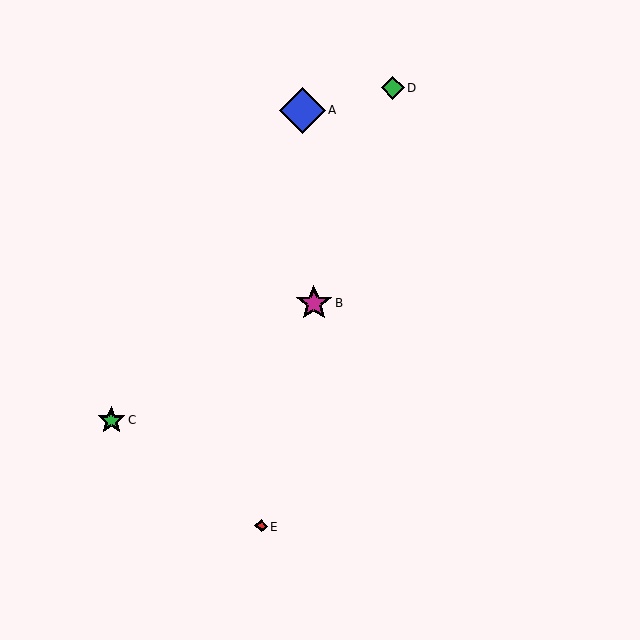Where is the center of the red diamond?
The center of the red diamond is at (261, 526).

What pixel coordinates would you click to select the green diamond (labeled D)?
Click at (393, 87) to select the green diamond D.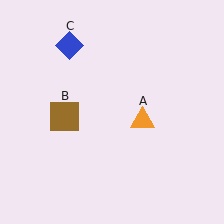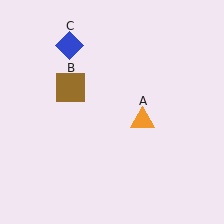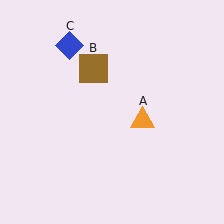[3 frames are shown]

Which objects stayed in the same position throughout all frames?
Orange triangle (object A) and blue diamond (object C) remained stationary.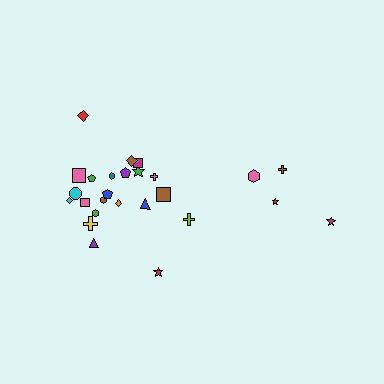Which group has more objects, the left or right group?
The left group.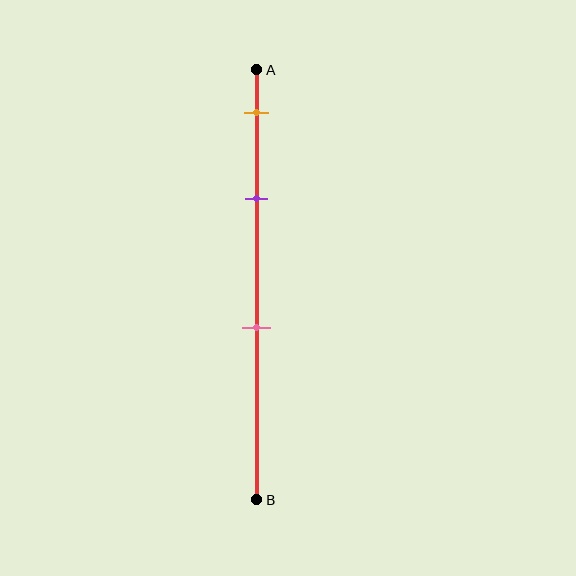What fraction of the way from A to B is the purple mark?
The purple mark is approximately 30% (0.3) of the way from A to B.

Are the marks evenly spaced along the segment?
No, the marks are not evenly spaced.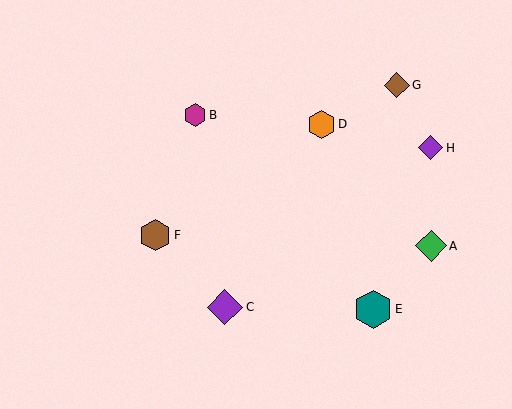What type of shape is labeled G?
Shape G is a brown diamond.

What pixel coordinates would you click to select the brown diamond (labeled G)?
Click at (397, 85) to select the brown diamond G.